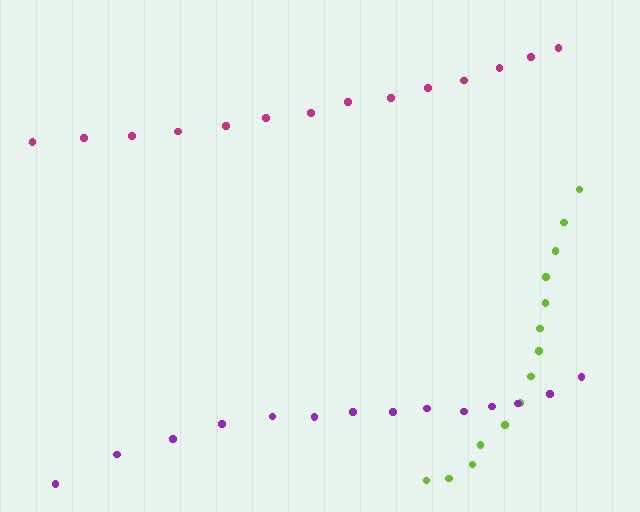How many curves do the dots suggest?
There are 3 distinct paths.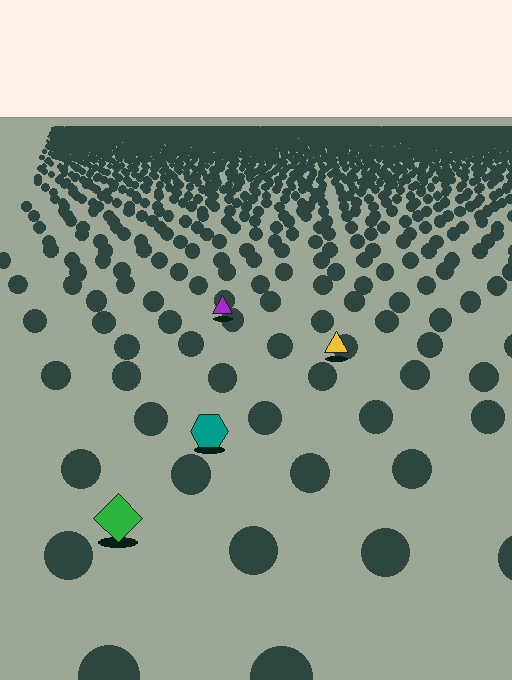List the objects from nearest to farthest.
From nearest to farthest: the green diamond, the teal hexagon, the yellow triangle, the purple triangle.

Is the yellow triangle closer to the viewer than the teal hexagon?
No. The teal hexagon is closer — you can tell from the texture gradient: the ground texture is coarser near it.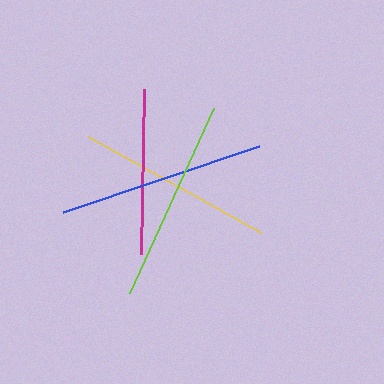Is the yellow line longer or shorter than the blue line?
The blue line is longer than the yellow line.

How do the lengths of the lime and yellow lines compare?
The lime and yellow lines are approximately the same length.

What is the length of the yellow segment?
The yellow segment is approximately 198 pixels long.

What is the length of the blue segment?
The blue segment is approximately 206 pixels long.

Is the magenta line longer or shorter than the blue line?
The blue line is longer than the magenta line.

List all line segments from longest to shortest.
From longest to shortest: blue, lime, yellow, magenta.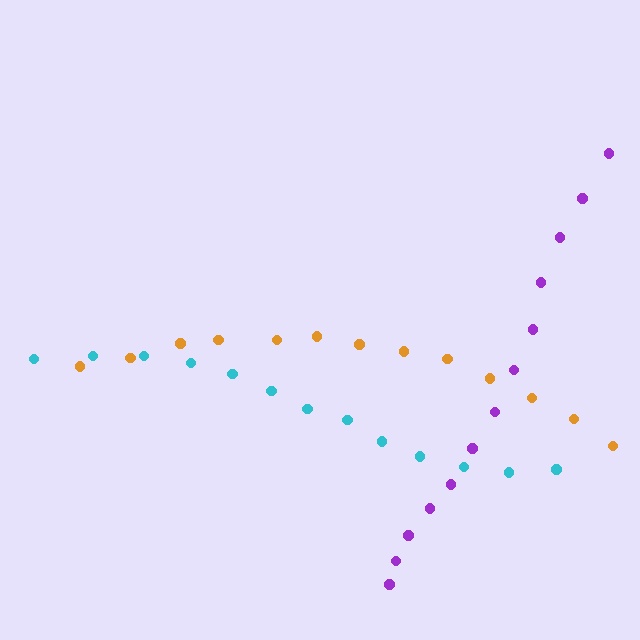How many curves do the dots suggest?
There are 3 distinct paths.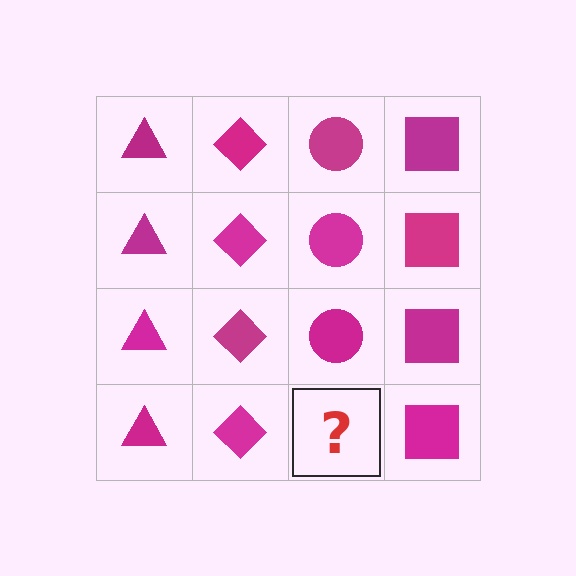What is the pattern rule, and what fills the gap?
The rule is that each column has a consistent shape. The gap should be filled with a magenta circle.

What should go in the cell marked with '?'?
The missing cell should contain a magenta circle.